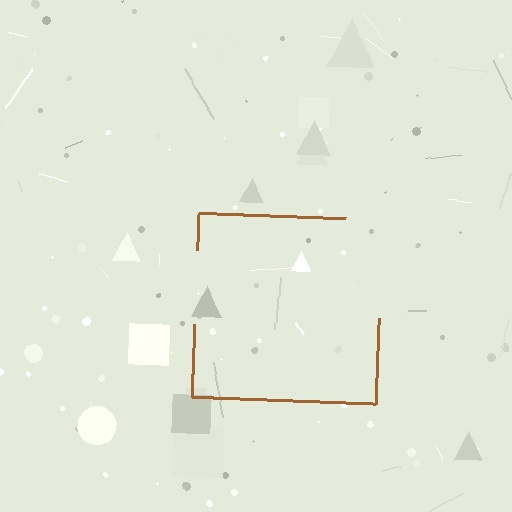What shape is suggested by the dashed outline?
The dashed outline suggests a square.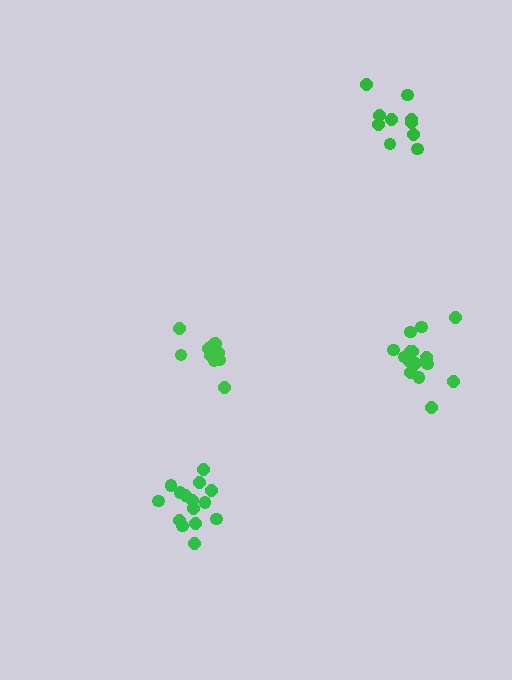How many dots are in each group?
Group 1: 10 dots, Group 2: 15 dots, Group 3: 15 dots, Group 4: 10 dots (50 total).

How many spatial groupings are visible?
There are 4 spatial groupings.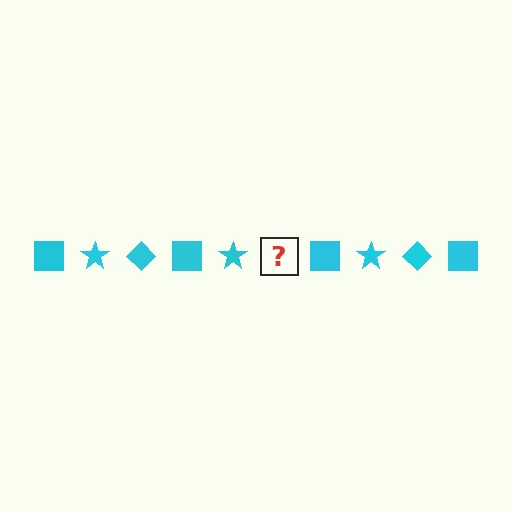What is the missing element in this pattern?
The missing element is a cyan diamond.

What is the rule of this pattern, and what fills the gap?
The rule is that the pattern cycles through square, star, diamond shapes in cyan. The gap should be filled with a cyan diamond.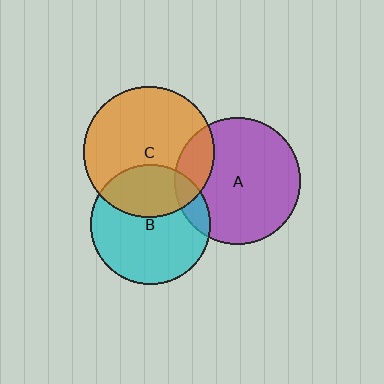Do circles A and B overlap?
Yes.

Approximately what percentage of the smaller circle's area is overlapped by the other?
Approximately 10%.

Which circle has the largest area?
Circle C (orange).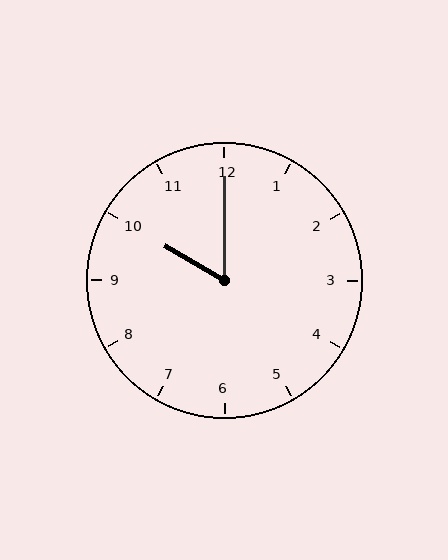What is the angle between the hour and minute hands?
Approximately 60 degrees.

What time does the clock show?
10:00.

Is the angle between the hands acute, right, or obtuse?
It is acute.